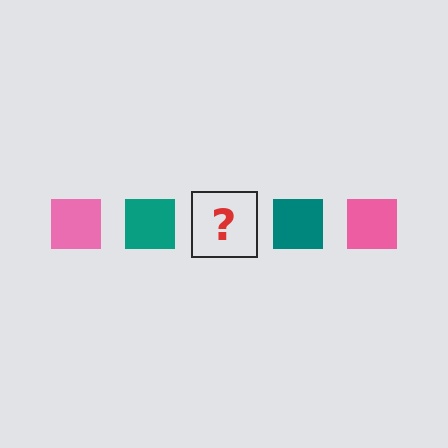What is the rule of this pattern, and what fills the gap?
The rule is that the pattern cycles through pink, teal squares. The gap should be filled with a pink square.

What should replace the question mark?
The question mark should be replaced with a pink square.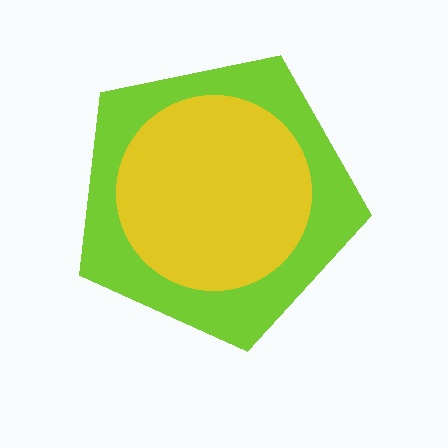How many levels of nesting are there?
2.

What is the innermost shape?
The yellow circle.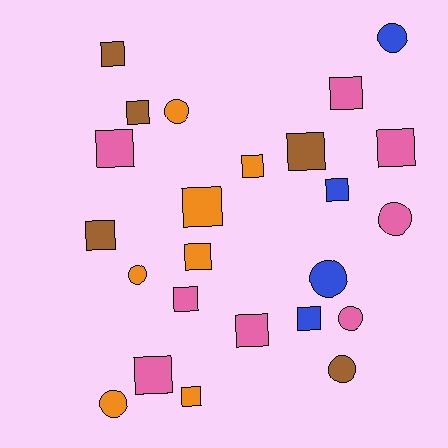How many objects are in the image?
There are 24 objects.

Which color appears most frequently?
Pink, with 8 objects.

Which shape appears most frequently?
Square, with 16 objects.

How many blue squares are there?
There are 2 blue squares.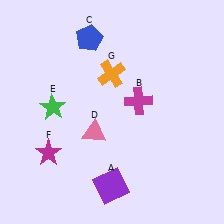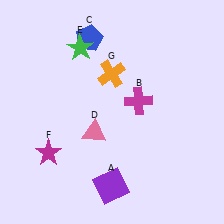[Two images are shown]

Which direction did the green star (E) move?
The green star (E) moved up.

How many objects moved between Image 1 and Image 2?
1 object moved between the two images.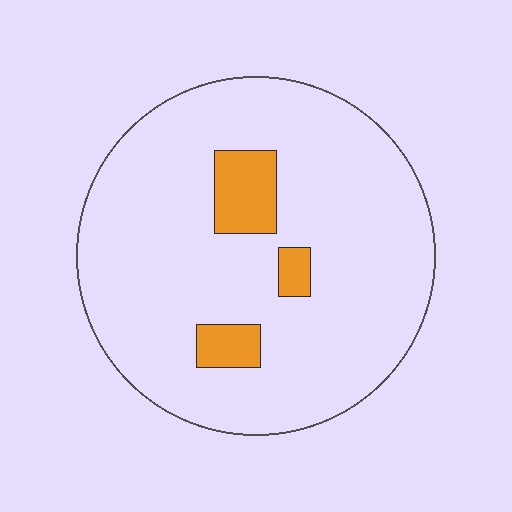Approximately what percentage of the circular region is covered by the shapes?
Approximately 10%.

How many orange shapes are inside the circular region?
3.